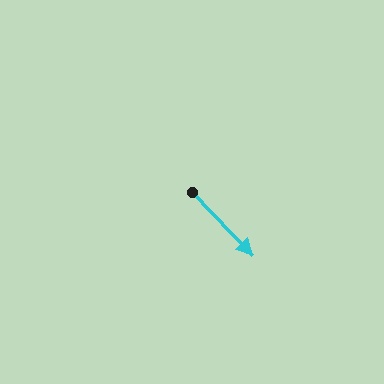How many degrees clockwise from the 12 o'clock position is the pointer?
Approximately 136 degrees.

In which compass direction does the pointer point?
Southeast.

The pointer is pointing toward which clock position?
Roughly 5 o'clock.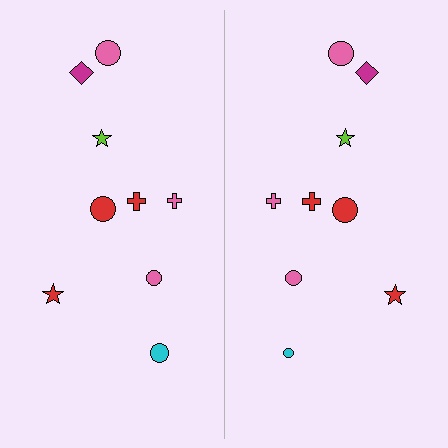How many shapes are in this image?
There are 18 shapes in this image.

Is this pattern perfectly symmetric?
No, the pattern is not perfectly symmetric. The cyan circle on the right side has a different size than its mirror counterpart.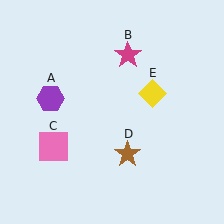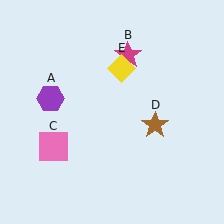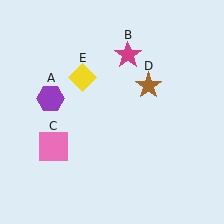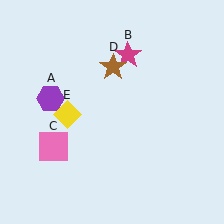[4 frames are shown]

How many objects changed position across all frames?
2 objects changed position: brown star (object D), yellow diamond (object E).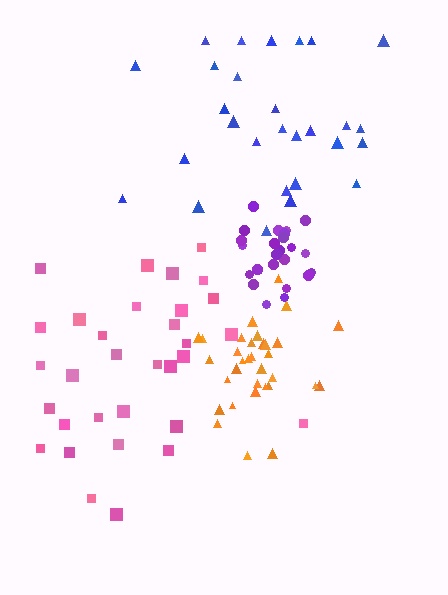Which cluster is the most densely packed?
Purple.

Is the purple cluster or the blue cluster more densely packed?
Purple.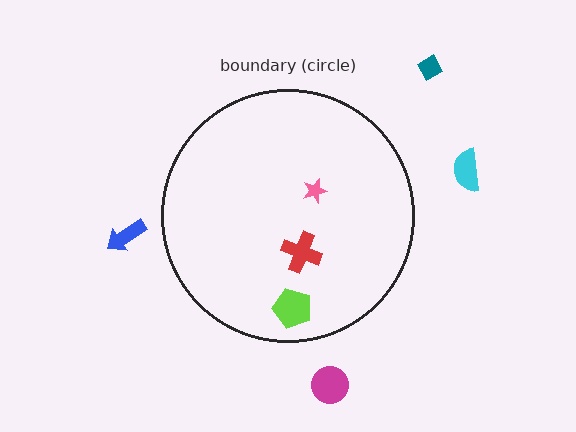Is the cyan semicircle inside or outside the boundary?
Outside.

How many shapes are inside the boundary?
3 inside, 4 outside.